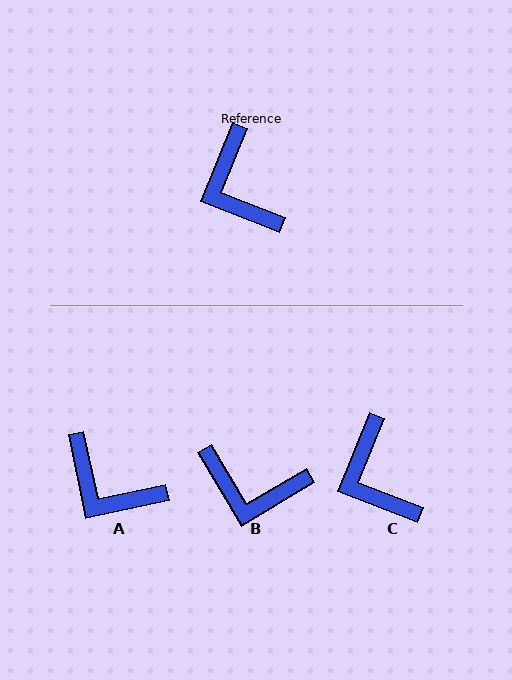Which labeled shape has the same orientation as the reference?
C.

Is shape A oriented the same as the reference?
No, it is off by about 34 degrees.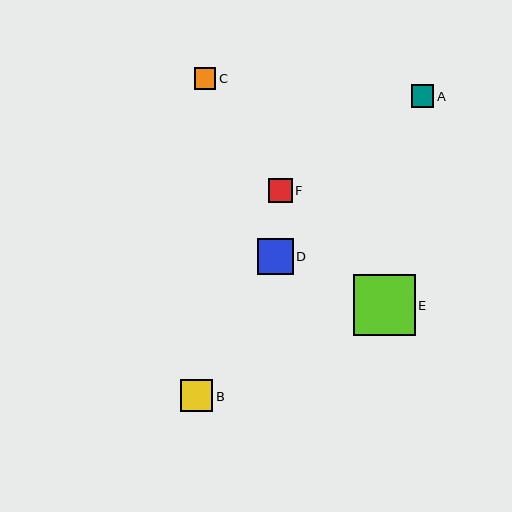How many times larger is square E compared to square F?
Square E is approximately 2.5 times the size of square F.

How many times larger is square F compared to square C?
Square F is approximately 1.1 times the size of square C.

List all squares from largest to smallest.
From largest to smallest: E, D, B, F, A, C.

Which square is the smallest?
Square C is the smallest with a size of approximately 22 pixels.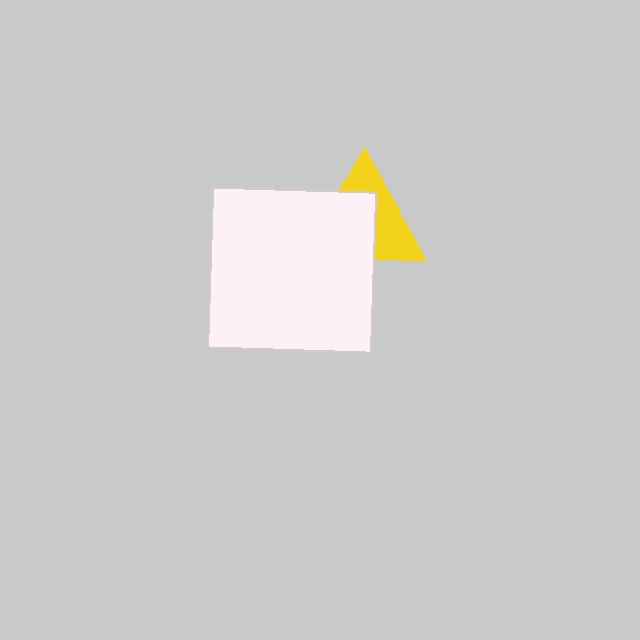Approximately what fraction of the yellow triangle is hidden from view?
Roughly 55% of the yellow triangle is hidden behind the white rectangle.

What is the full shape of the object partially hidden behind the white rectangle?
The partially hidden object is a yellow triangle.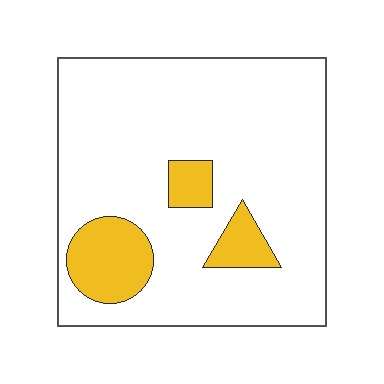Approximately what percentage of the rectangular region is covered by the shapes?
Approximately 15%.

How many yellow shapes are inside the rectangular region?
3.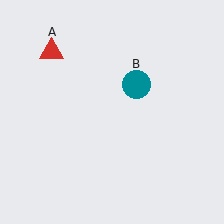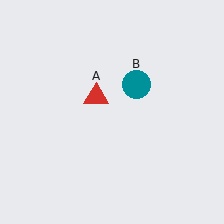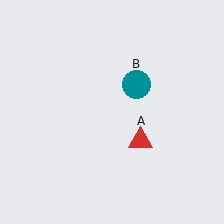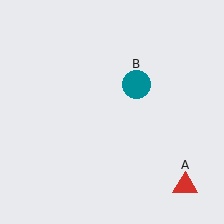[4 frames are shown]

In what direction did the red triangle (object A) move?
The red triangle (object A) moved down and to the right.